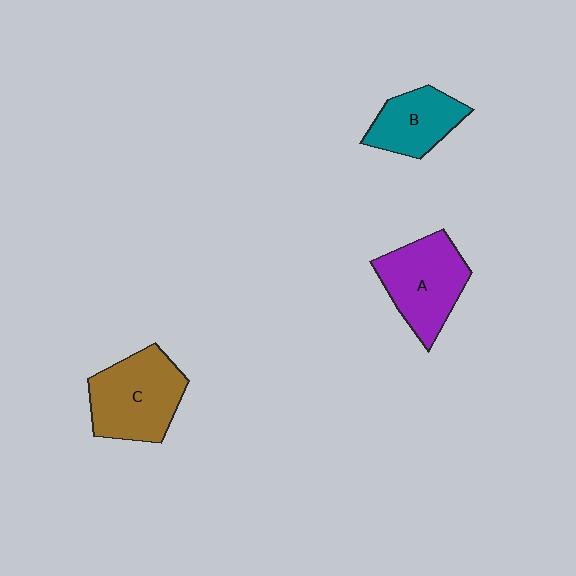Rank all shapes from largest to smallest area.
From largest to smallest: C (brown), A (purple), B (teal).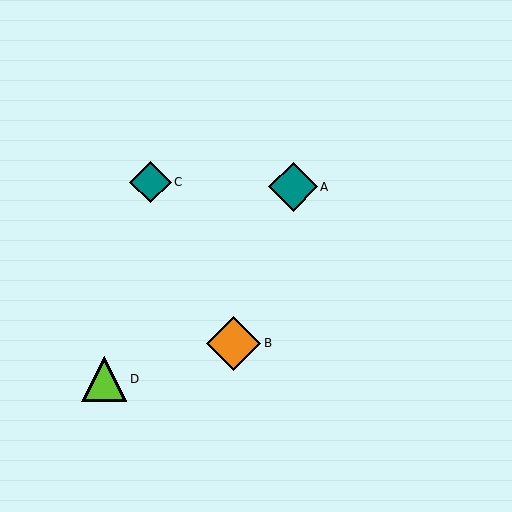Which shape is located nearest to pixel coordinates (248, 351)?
The orange diamond (labeled B) at (234, 343) is nearest to that location.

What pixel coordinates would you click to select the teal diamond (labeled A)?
Click at (293, 187) to select the teal diamond A.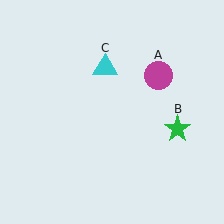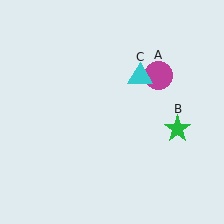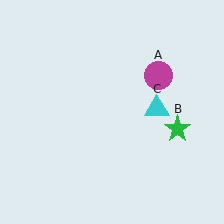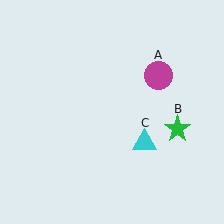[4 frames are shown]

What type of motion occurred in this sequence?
The cyan triangle (object C) rotated clockwise around the center of the scene.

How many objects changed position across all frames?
1 object changed position: cyan triangle (object C).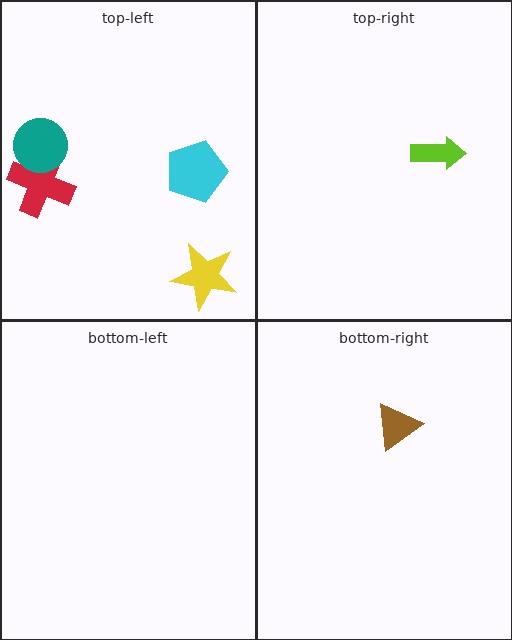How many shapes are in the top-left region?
4.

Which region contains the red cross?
The top-left region.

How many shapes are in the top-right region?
1.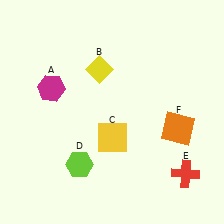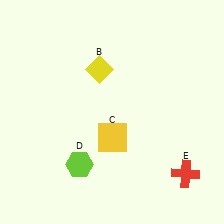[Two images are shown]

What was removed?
The orange square (F), the magenta hexagon (A) were removed in Image 2.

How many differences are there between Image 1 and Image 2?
There are 2 differences between the two images.